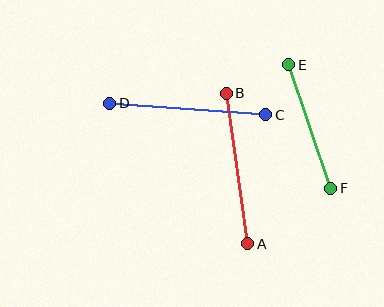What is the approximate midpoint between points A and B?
The midpoint is at approximately (237, 169) pixels.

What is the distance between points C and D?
The distance is approximately 156 pixels.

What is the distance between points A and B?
The distance is approximately 152 pixels.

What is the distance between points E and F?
The distance is approximately 130 pixels.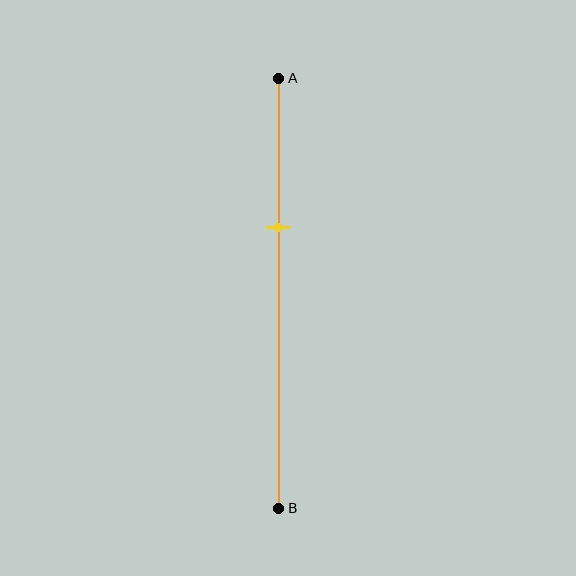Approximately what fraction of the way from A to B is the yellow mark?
The yellow mark is approximately 35% of the way from A to B.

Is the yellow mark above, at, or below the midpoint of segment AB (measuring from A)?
The yellow mark is above the midpoint of segment AB.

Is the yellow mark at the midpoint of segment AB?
No, the mark is at about 35% from A, not at the 50% midpoint.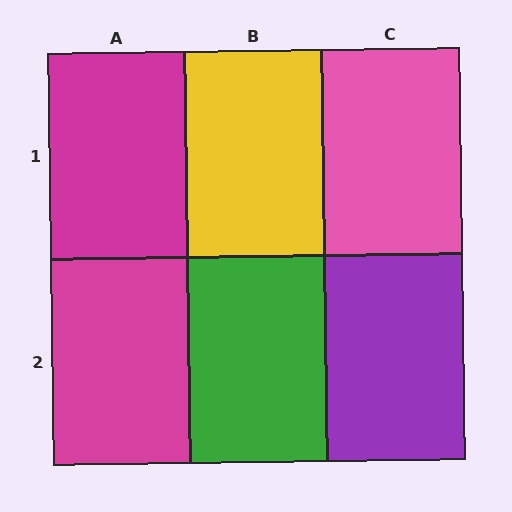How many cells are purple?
1 cell is purple.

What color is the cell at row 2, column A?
Magenta.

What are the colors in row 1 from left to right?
Magenta, yellow, pink.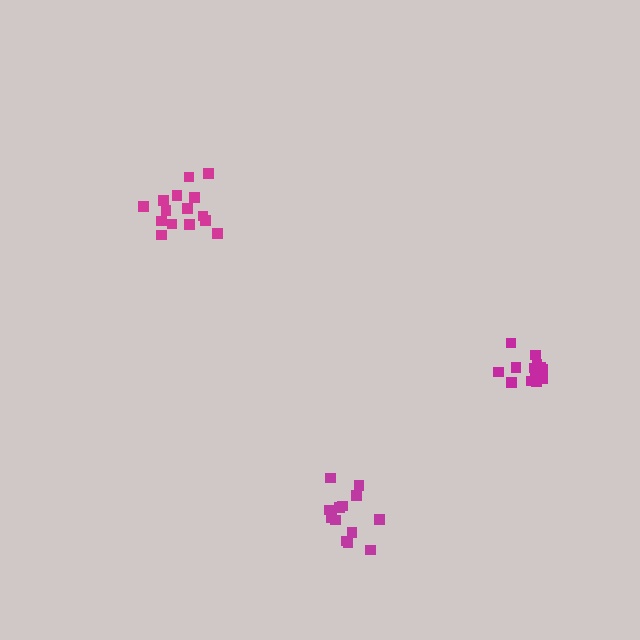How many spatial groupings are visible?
There are 3 spatial groupings.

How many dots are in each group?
Group 1: 13 dots, Group 2: 13 dots, Group 3: 15 dots (41 total).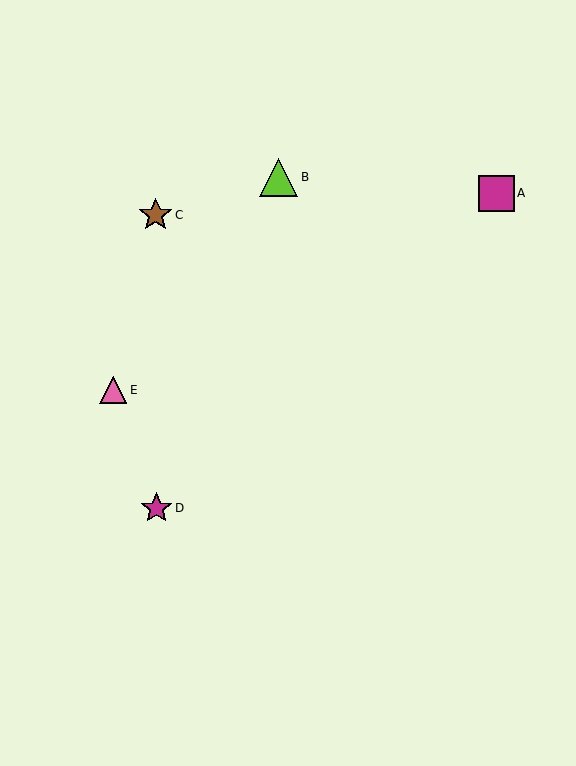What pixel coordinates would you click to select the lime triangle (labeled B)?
Click at (279, 177) to select the lime triangle B.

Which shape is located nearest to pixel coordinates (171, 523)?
The magenta star (labeled D) at (156, 508) is nearest to that location.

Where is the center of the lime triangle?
The center of the lime triangle is at (279, 177).